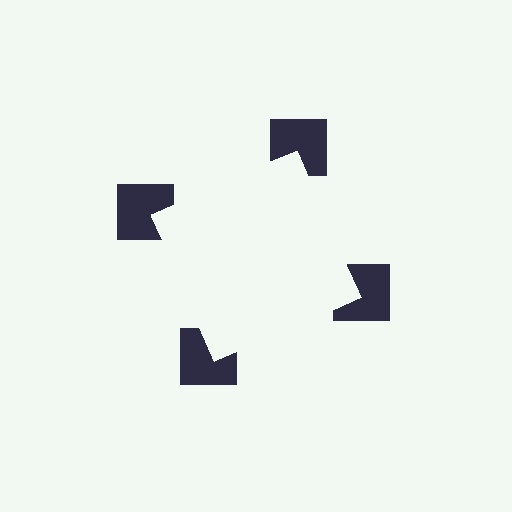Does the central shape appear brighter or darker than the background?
It typically appears slightly brighter than the background, even though no actual brightness change is drawn.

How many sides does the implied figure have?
4 sides.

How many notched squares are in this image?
There are 4 — one at each vertex of the illusory square.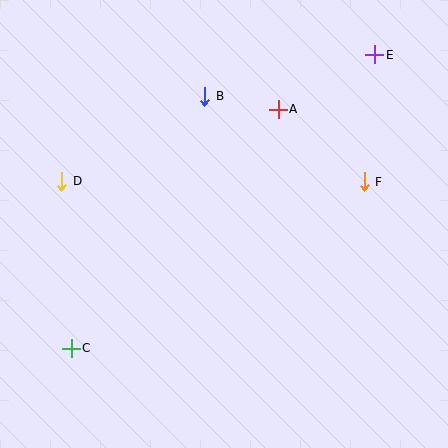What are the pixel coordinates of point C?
Point C is at (71, 348).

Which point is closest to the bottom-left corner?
Point C is closest to the bottom-left corner.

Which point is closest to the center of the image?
Point A at (278, 109) is closest to the center.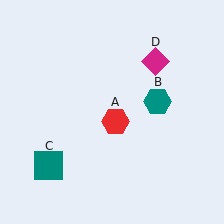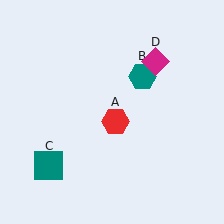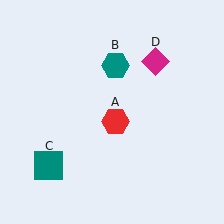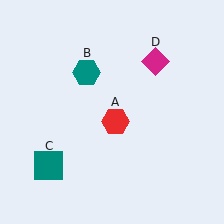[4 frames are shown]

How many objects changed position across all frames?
1 object changed position: teal hexagon (object B).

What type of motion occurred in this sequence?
The teal hexagon (object B) rotated counterclockwise around the center of the scene.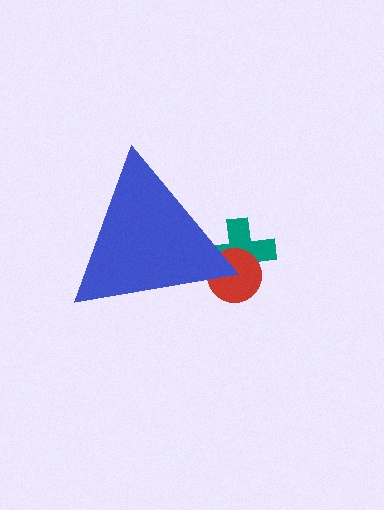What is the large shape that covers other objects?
A blue triangle.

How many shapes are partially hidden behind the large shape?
3 shapes are partially hidden.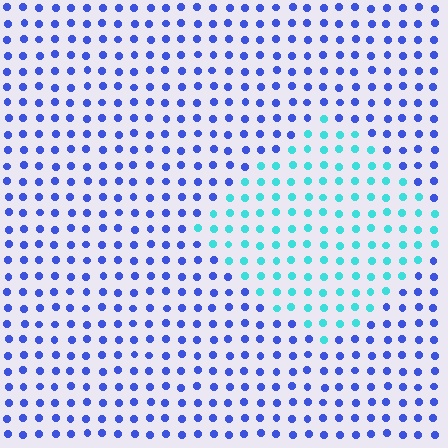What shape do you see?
I see a diamond.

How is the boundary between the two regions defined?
The boundary is defined purely by a slight shift in hue (about 53 degrees). Spacing, size, and orientation are identical on both sides.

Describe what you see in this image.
The image is filled with small blue elements in a uniform arrangement. A diamond-shaped region is visible where the elements are tinted to a slightly different hue, forming a subtle color boundary.